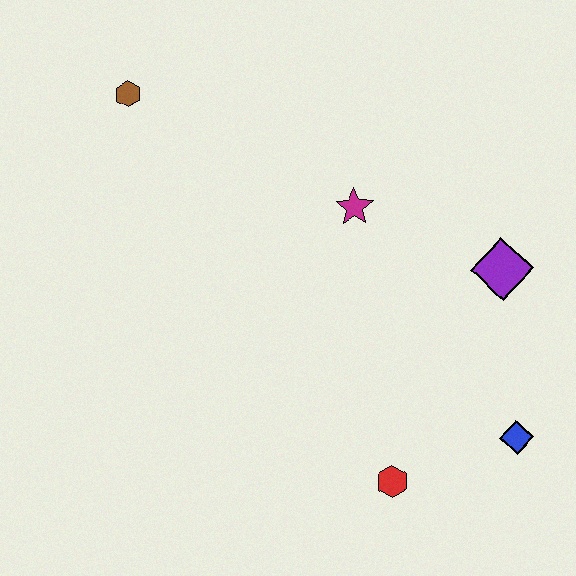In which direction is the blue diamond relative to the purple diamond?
The blue diamond is below the purple diamond.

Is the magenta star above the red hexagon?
Yes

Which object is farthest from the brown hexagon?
The blue diamond is farthest from the brown hexagon.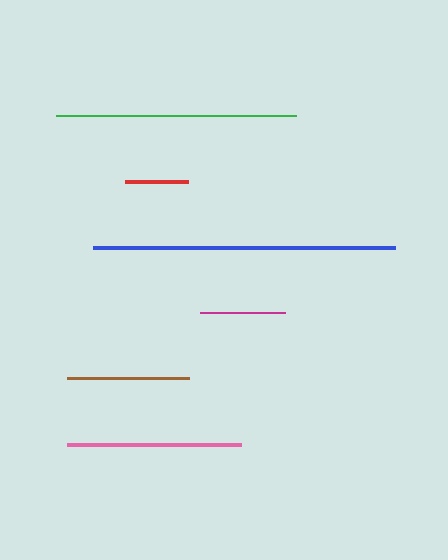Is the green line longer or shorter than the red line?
The green line is longer than the red line.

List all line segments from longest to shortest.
From longest to shortest: blue, green, pink, brown, magenta, red.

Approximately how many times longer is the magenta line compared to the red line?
The magenta line is approximately 1.4 times the length of the red line.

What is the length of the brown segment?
The brown segment is approximately 122 pixels long.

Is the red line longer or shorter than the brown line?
The brown line is longer than the red line.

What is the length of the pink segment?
The pink segment is approximately 174 pixels long.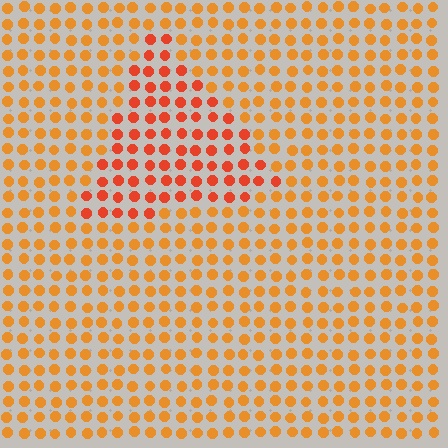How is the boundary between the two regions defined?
The boundary is defined purely by a slight shift in hue (about 24 degrees). Spacing, size, and orientation are identical on both sides.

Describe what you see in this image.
The image is filled with small orange elements in a uniform arrangement. A triangle-shaped region is visible where the elements are tinted to a slightly different hue, forming a subtle color boundary.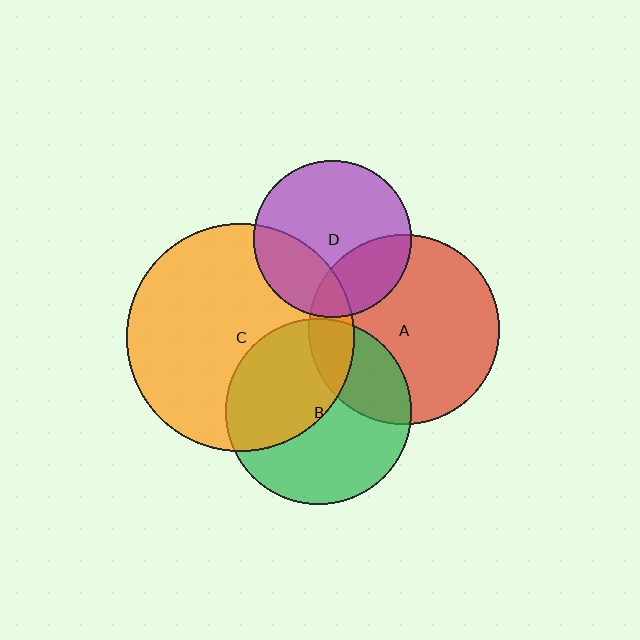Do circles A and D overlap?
Yes.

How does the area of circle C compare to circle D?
Approximately 2.1 times.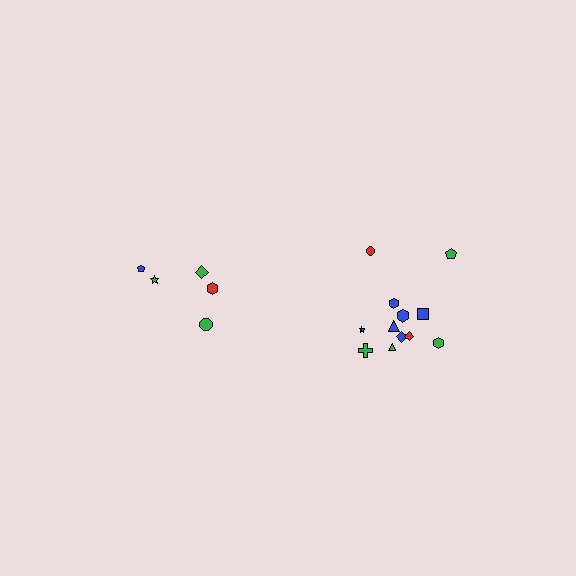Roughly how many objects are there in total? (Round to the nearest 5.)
Roughly 15 objects in total.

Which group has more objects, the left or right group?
The right group.